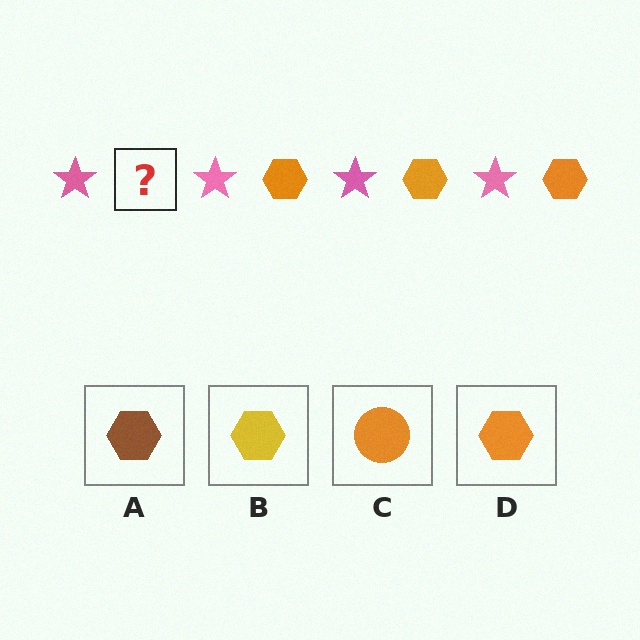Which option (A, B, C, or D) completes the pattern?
D.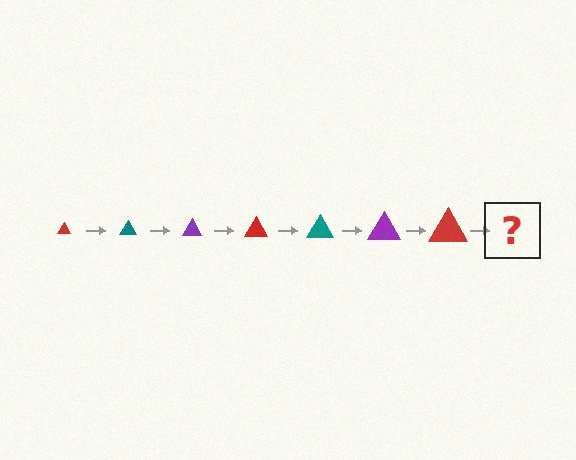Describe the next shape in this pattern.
It should be a teal triangle, larger than the previous one.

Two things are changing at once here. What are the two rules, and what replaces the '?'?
The two rules are that the triangle grows larger each step and the color cycles through red, teal, and purple. The '?' should be a teal triangle, larger than the previous one.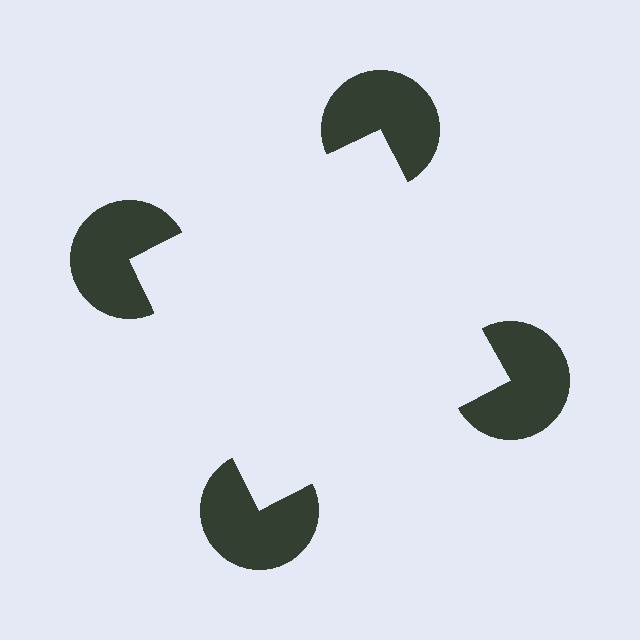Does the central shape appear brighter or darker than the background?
It typically appears slightly brighter than the background, even though no actual brightness change is drawn.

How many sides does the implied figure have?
4 sides.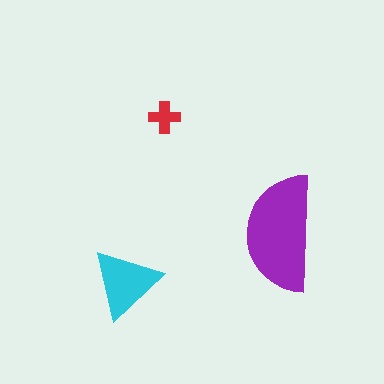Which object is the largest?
The purple semicircle.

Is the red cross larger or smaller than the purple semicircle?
Smaller.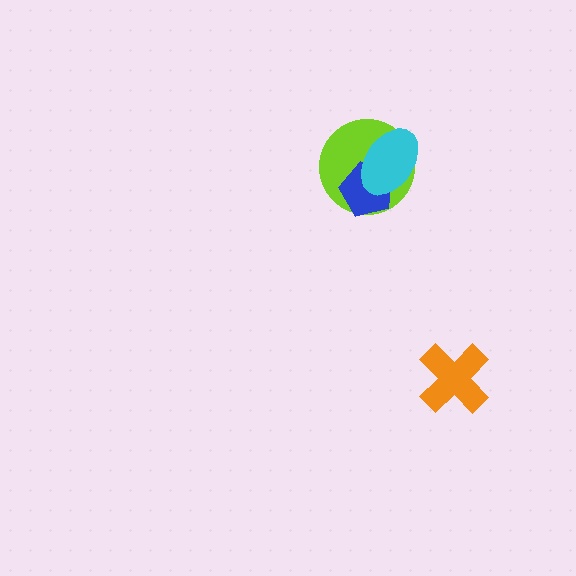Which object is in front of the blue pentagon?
The cyan ellipse is in front of the blue pentagon.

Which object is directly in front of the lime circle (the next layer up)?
The blue pentagon is directly in front of the lime circle.